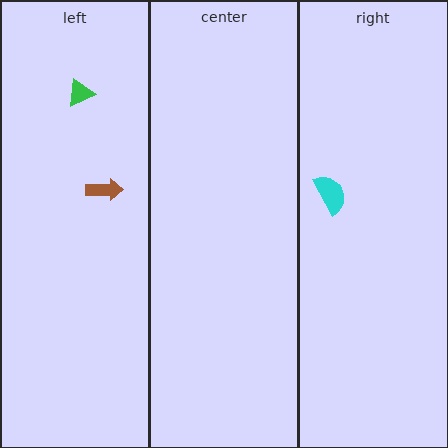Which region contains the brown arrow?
The left region.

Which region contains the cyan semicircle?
The right region.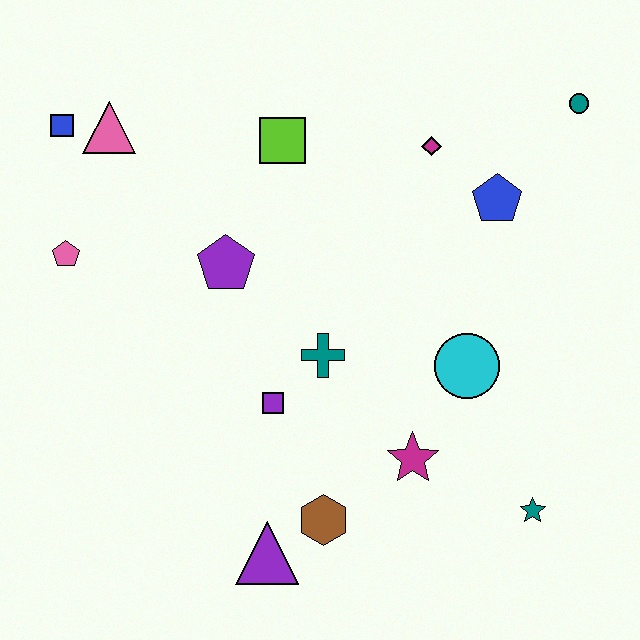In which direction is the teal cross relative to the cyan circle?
The teal cross is to the left of the cyan circle.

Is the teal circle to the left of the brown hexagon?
No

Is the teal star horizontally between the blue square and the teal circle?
Yes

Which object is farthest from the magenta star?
The blue square is farthest from the magenta star.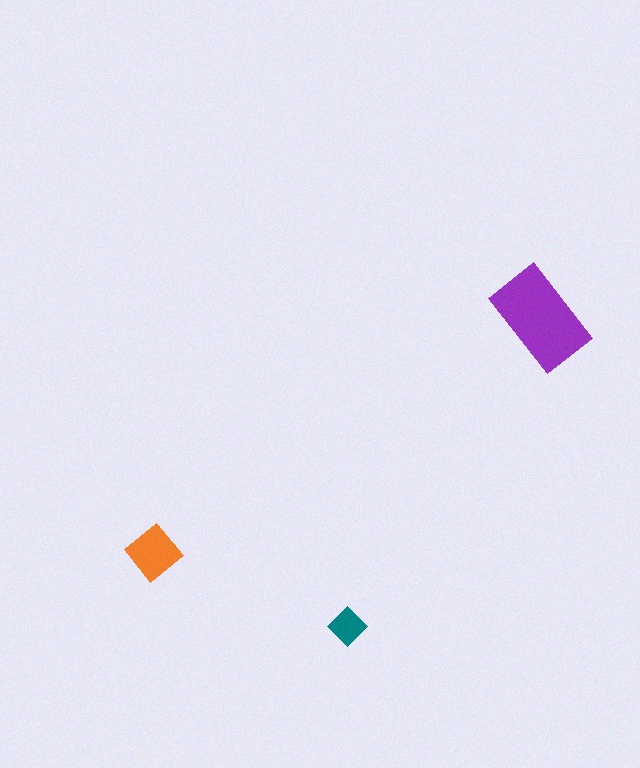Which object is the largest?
The purple rectangle.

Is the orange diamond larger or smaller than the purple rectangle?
Smaller.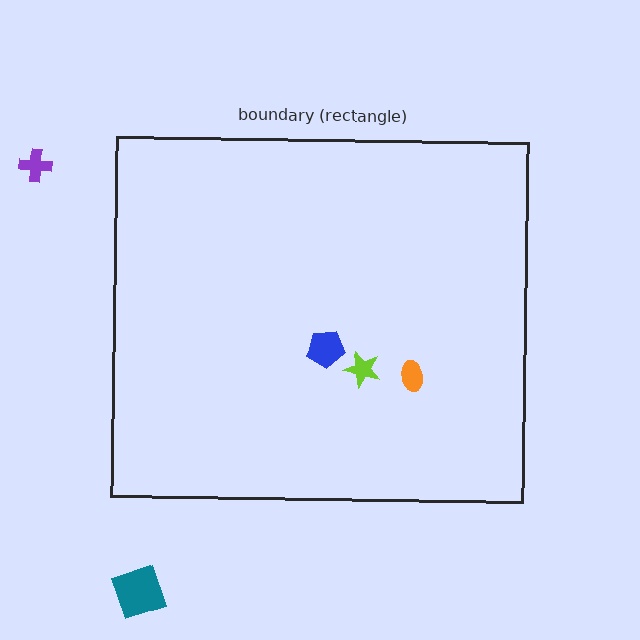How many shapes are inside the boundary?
3 inside, 2 outside.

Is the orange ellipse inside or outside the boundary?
Inside.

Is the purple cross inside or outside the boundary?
Outside.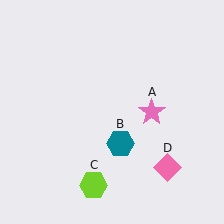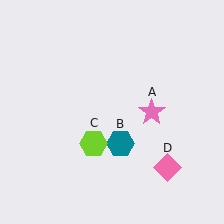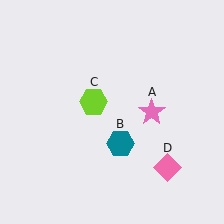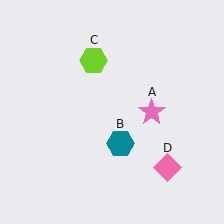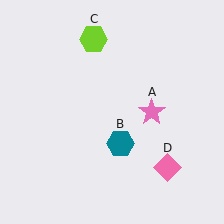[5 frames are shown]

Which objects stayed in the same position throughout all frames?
Pink star (object A) and teal hexagon (object B) and pink diamond (object D) remained stationary.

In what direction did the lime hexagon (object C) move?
The lime hexagon (object C) moved up.